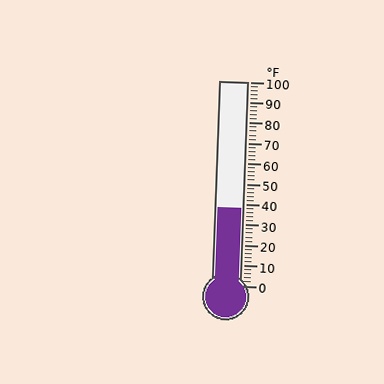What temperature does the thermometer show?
The thermometer shows approximately 38°F.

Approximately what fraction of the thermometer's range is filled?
The thermometer is filled to approximately 40% of its range.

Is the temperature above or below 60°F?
The temperature is below 60°F.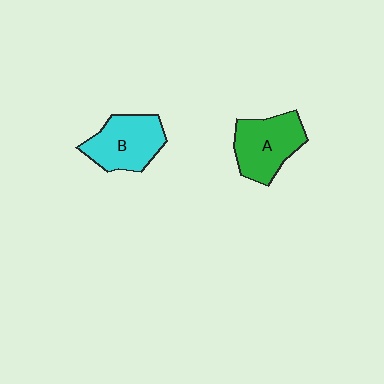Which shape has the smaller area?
Shape B (cyan).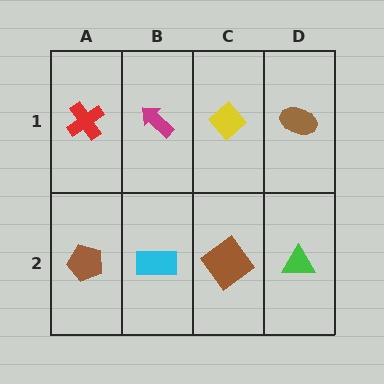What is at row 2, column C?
A brown diamond.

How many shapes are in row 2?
4 shapes.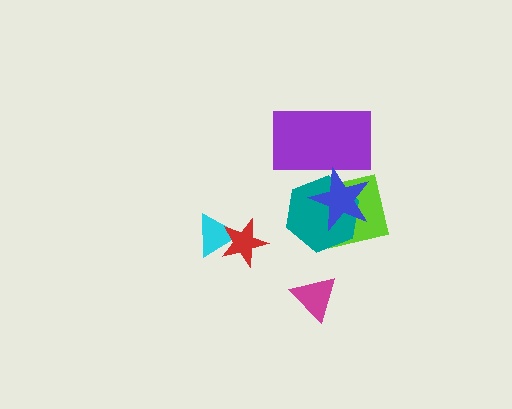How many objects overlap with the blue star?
3 objects overlap with the blue star.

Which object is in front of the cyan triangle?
The red star is in front of the cyan triangle.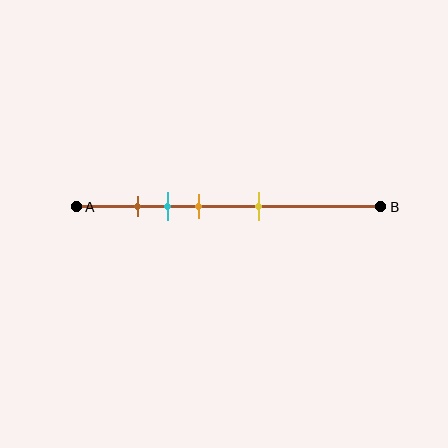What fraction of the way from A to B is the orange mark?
The orange mark is approximately 40% (0.4) of the way from A to B.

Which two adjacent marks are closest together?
The brown and cyan marks are the closest adjacent pair.